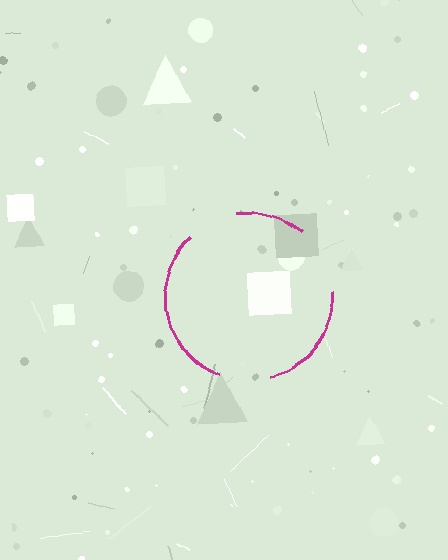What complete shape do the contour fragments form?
The contour fragments form a circle.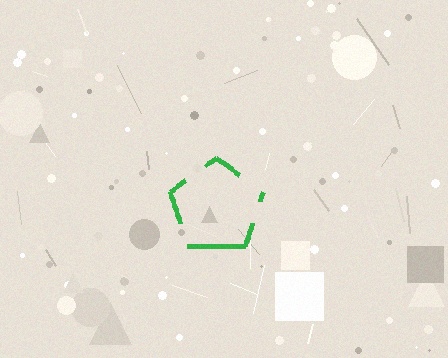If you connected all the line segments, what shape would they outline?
They would outline a pentagon.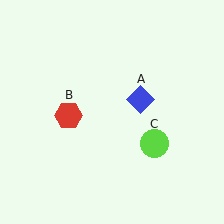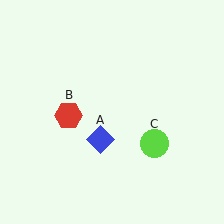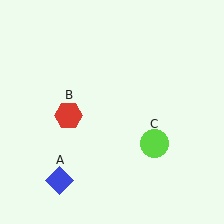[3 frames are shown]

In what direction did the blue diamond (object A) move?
The blue diamond (object A) moved down and to the left.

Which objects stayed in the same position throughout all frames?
Red hexagon (object B) and lime circle (object C) remained stationary.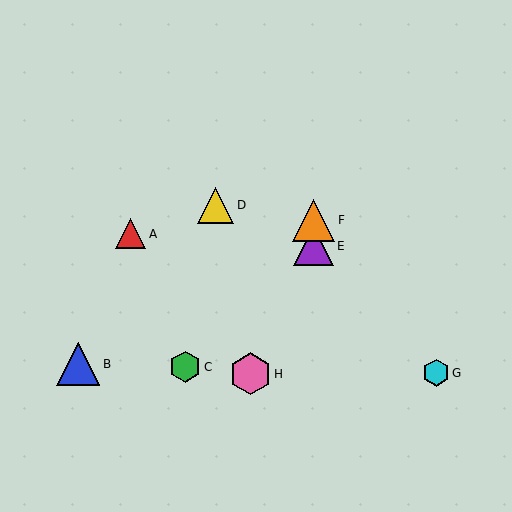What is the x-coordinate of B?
Object B is at x≈78.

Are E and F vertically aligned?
Yes, both are at x≈314.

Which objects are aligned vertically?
Objects E, F are aligned vertically.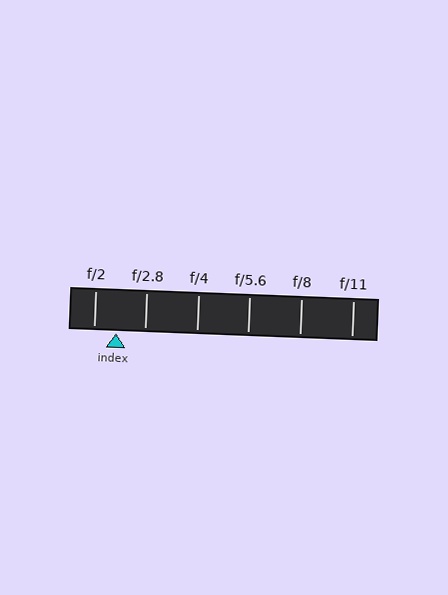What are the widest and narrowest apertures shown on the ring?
The widest aperture shown is f/2 and the narrowest is f/11.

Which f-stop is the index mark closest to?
The index mark is closest to f/2.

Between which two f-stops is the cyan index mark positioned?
The index mark is between f/2 and f/2.8.